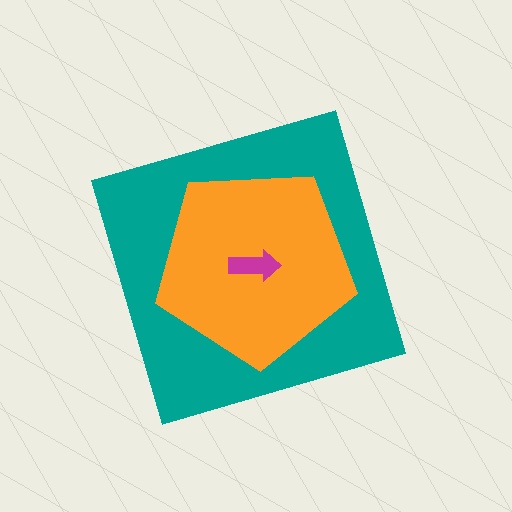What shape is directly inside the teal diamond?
The orange pentagon.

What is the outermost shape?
The teal diamond.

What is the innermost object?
The magenta arrow.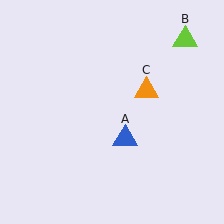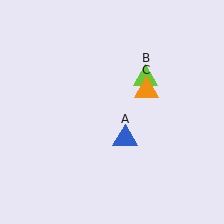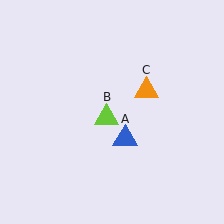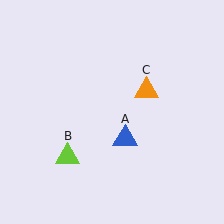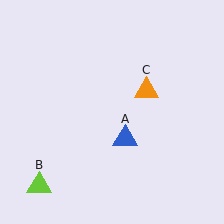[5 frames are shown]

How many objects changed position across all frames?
1 object changed position: lime triangle (object B).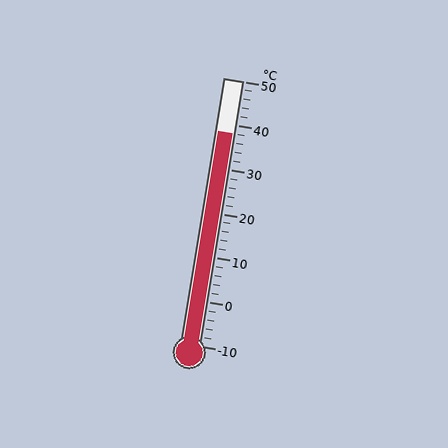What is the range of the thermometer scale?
The thermometer scale ranges from -10°C to 50°C.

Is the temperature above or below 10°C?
The temperature is above 10°C.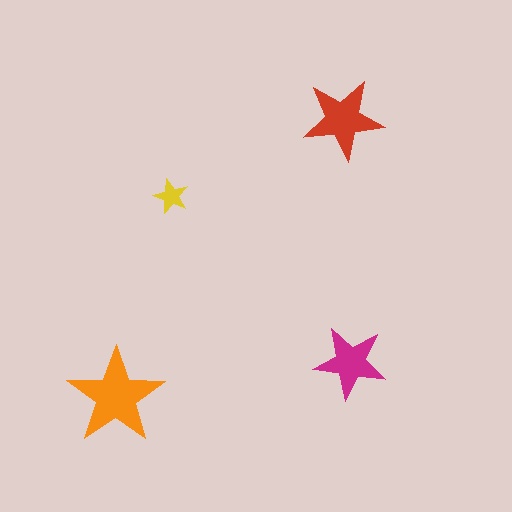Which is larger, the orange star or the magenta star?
The orange one.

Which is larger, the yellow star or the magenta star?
The magenta one.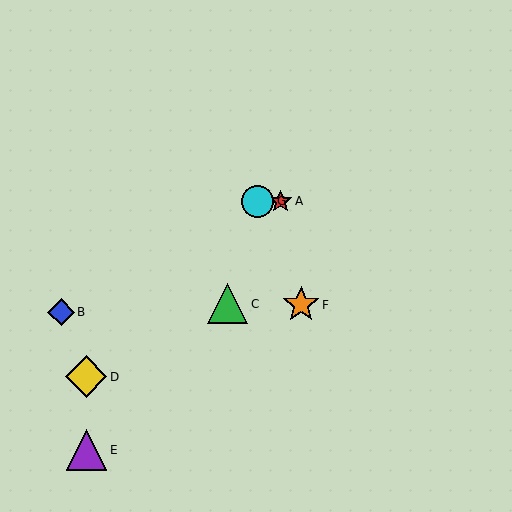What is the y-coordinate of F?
Object F is at y≈305.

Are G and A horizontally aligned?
Yes, both are at y≈201.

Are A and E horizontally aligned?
No, A is at y≈201 and E is at y≈450.